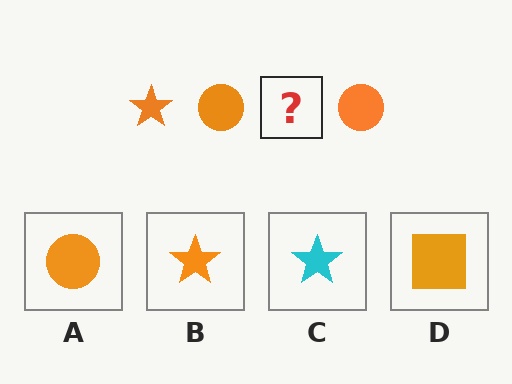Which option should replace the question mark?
Option B.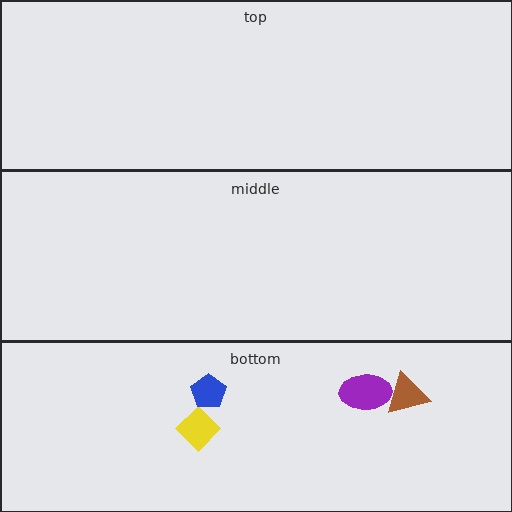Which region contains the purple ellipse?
The bottom region.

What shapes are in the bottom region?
The brown triangle, the purple ellipse, the yellow diamond, the blue pentagon.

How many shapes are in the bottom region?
4.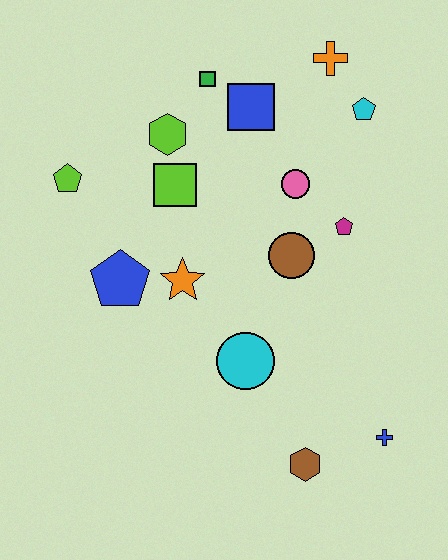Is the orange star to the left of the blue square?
Yes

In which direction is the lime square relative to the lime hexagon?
The lime square is below the lime hexagon.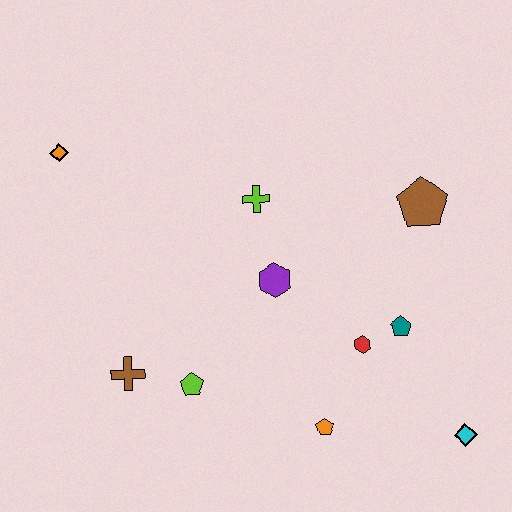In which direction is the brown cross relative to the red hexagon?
The brown cross is to the left of the red hexagon.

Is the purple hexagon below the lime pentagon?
No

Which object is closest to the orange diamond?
The lime cross is closest to the orange diamond.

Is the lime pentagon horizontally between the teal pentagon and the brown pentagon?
No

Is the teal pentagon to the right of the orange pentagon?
Yes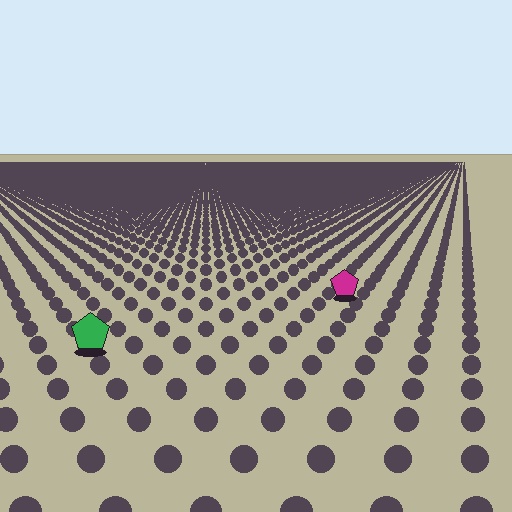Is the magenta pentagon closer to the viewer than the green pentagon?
No. The green pentagon is closer — you can tell from the texture gradient: the ground texture is coarser near it.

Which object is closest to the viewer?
The green pentagon is closest. The texture marks near it are larger and more spread out.